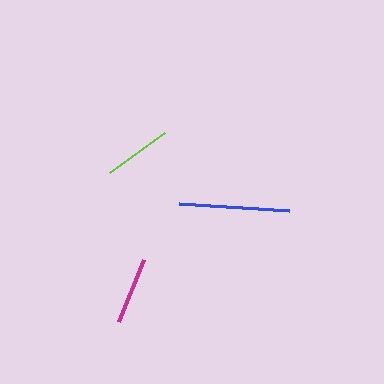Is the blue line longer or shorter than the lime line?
The blue line is longer than the lime line.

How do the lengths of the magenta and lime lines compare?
The magenta and lime lines are approximately the same length.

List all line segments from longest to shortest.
From longest to shortest: blue, magenta, lime.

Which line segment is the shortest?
The lime line is the shortest at approximately 67 pixels.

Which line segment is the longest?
The blue line is the longest at approximately 110 pixels.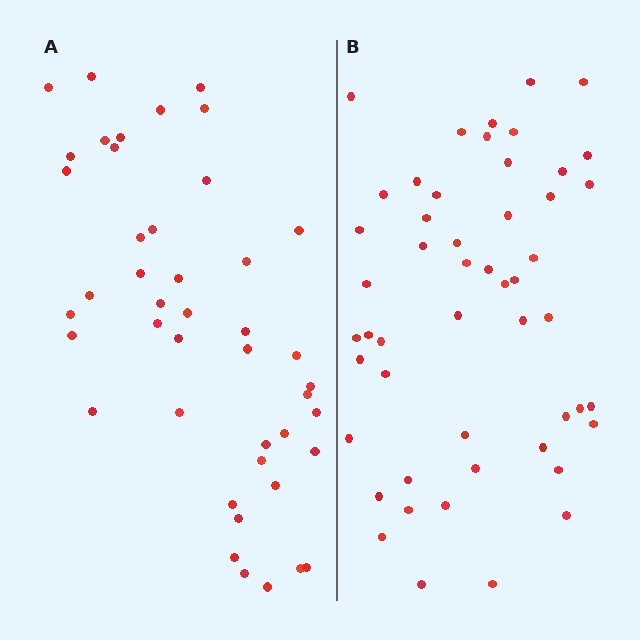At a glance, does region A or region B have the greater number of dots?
Region B (the right region) has more dots.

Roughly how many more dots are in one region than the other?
Region B has roughly 8 or so more dots than region A.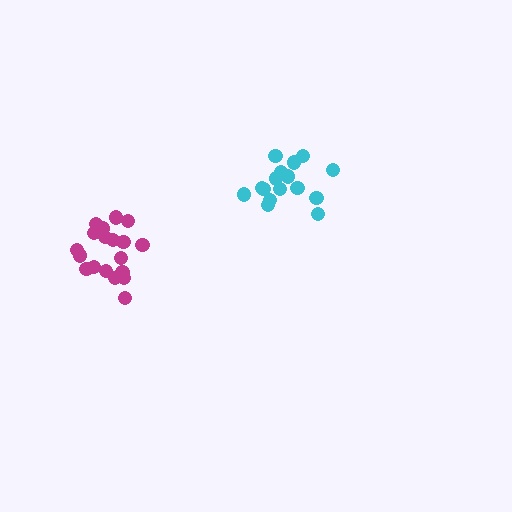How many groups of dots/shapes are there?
There are 2 groups.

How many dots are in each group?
Group 1: 19 dots, Group 2: 16 dots (35 total).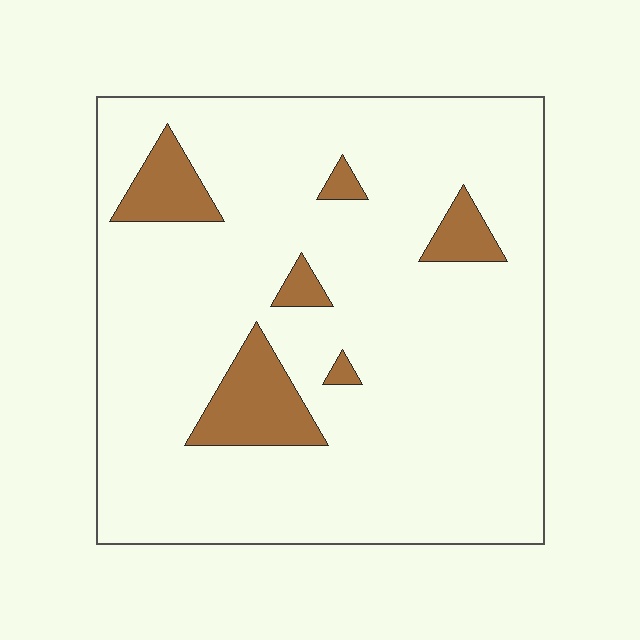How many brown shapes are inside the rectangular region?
6.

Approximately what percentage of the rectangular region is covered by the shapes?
Approximately 10%.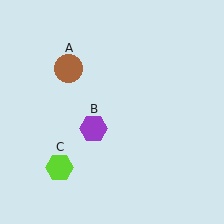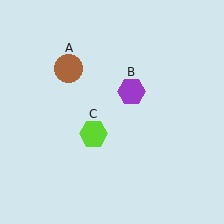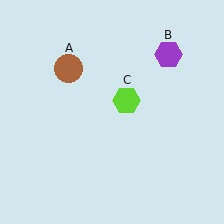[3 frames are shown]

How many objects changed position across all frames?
2 objects changed position: purple hexagon (object B), lime hexagon (object C).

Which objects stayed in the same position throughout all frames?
Brown circle (object A) remained stationary.